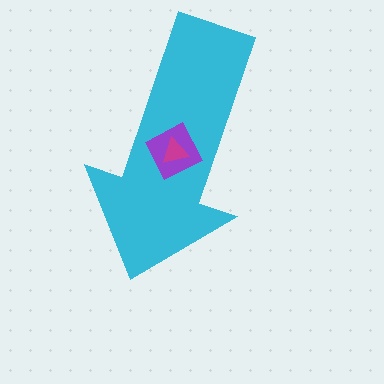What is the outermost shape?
The cyan arrow.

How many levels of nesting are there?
3.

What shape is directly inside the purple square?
The magenta triangle.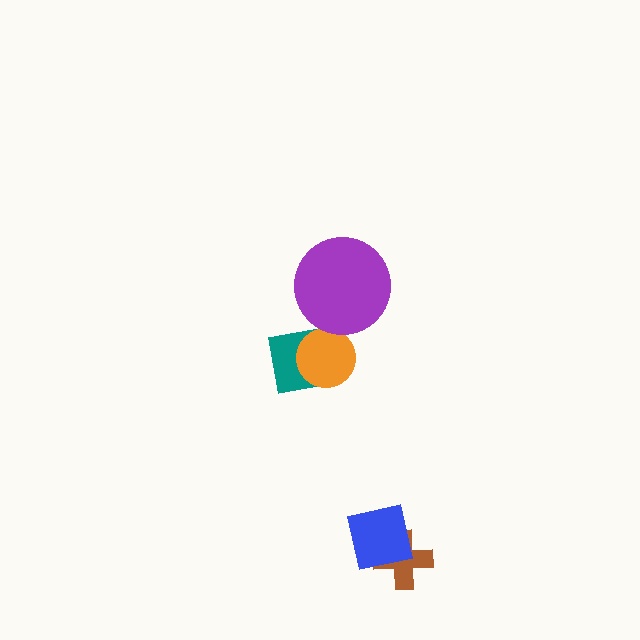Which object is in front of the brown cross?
The blue square is in front of the brown cross.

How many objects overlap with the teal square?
1 object overlaps with the teal square.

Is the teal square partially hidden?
Yes, it is partially covered by another shape.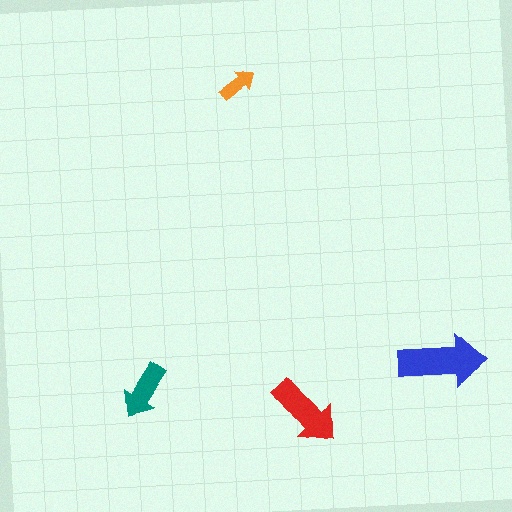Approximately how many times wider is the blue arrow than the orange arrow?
About 2.5 times wider.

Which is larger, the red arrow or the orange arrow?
The red one.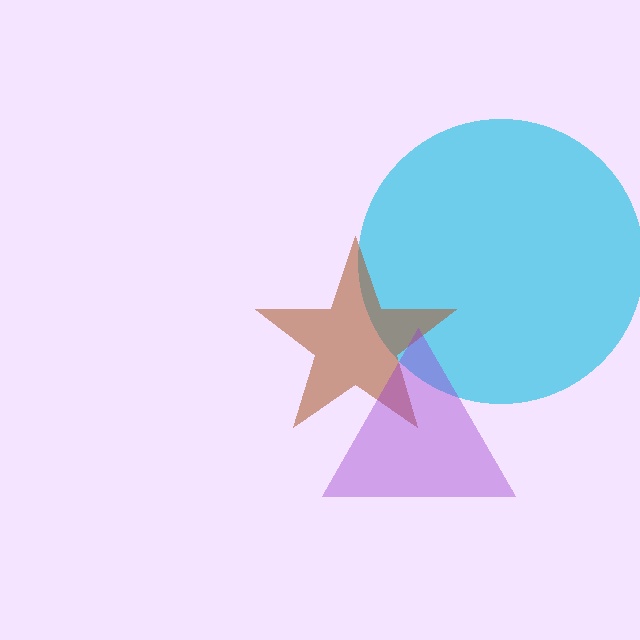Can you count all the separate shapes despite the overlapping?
Yes, there are 3 separate shapes.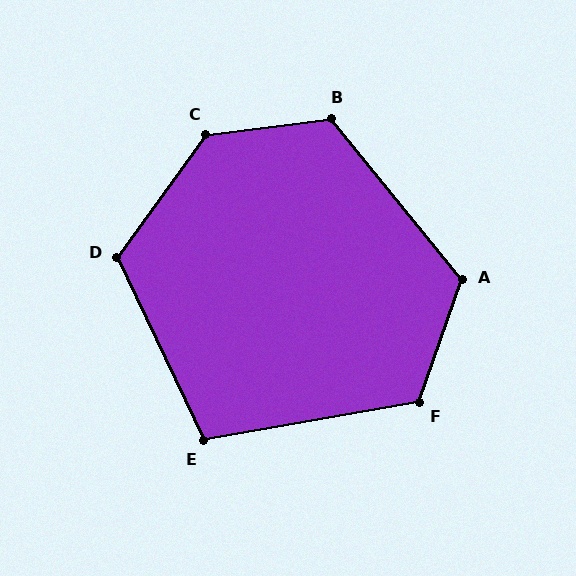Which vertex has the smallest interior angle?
E, at approximately 105 degrees.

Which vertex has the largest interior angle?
C, at approximately 133 degrees.